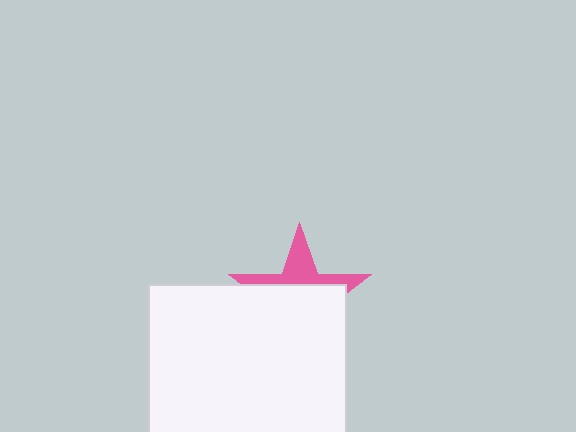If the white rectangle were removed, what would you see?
You would see the complete pink star.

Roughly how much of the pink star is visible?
A small part of it is visible (roughly 34%).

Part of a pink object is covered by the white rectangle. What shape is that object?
It is a star.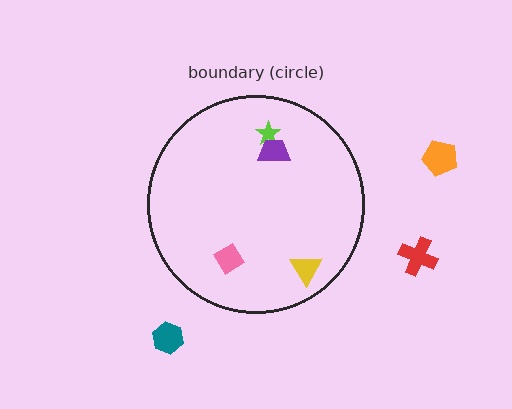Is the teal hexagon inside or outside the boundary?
Outside.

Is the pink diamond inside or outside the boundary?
Inside.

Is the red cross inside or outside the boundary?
Outside.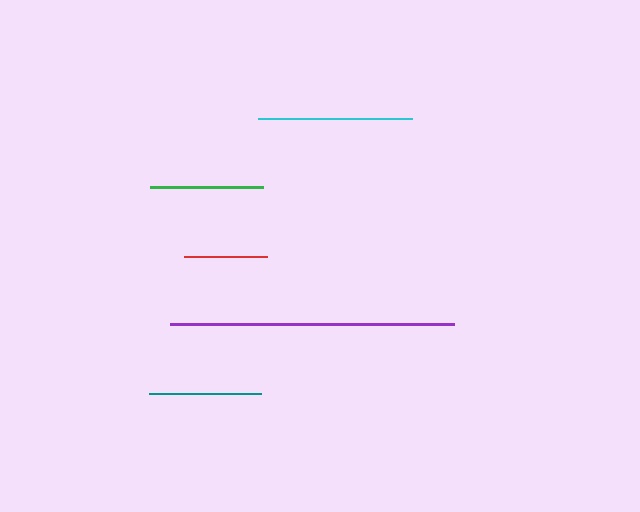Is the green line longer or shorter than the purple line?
The purple line is longer than the green line.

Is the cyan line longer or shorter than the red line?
The cyan line is longer than the red line.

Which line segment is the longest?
The purple line is the longest at approximately 284 pixels.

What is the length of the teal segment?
The teal segment is approximately 112 pixels long.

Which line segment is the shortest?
The red line is the shortest at approximately 83 pixels.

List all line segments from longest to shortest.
From longest to shortest: purple, cyan, green, teal, red.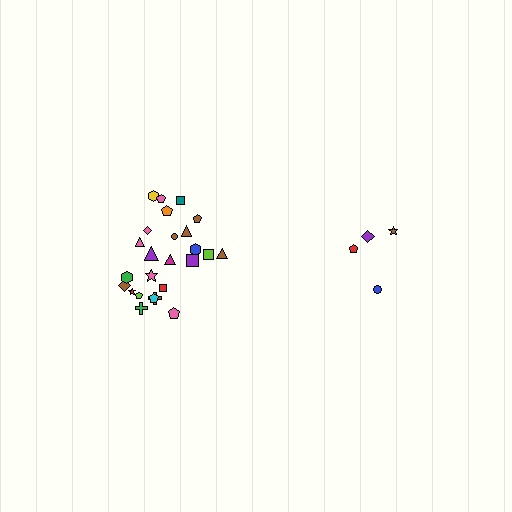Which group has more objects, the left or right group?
The left group.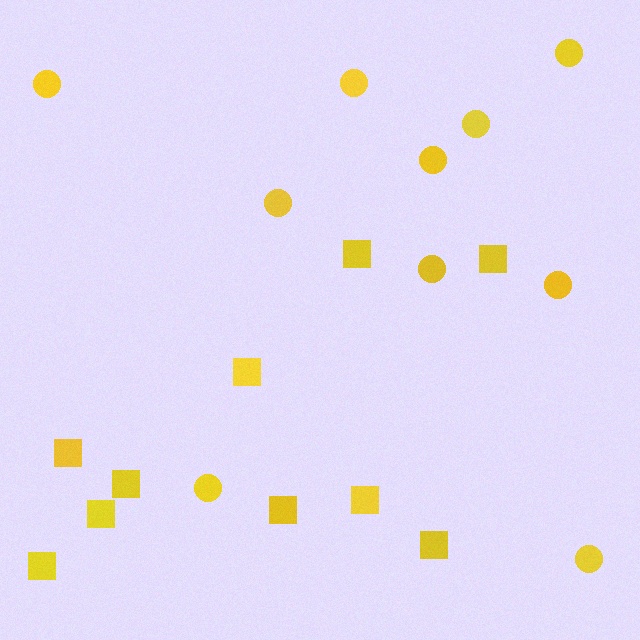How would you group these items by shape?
There are 2 groups: one group of circles (10) and one group of squares (10).